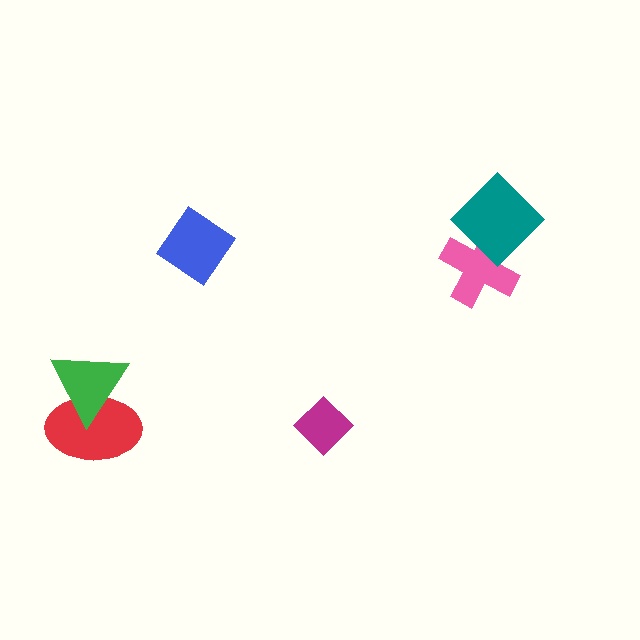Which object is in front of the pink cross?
The teal diamond is in front of the pink cross.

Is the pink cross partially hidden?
Yes, it is partially covered by another shape.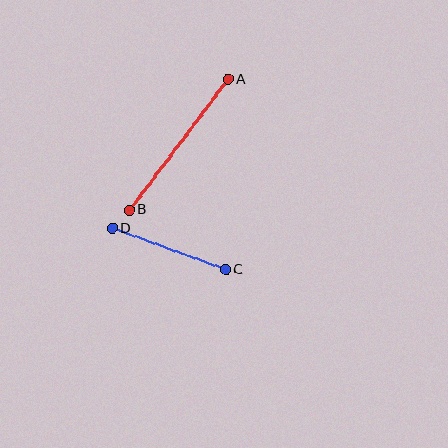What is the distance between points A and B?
The distance is approximately 164 pixels.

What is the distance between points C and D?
The distance is approximately 121 pixels.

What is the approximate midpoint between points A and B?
The midpoint is at approximately (179, 145) pixels.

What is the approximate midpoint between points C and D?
The midpoint is at approximately (169, 249) pixels.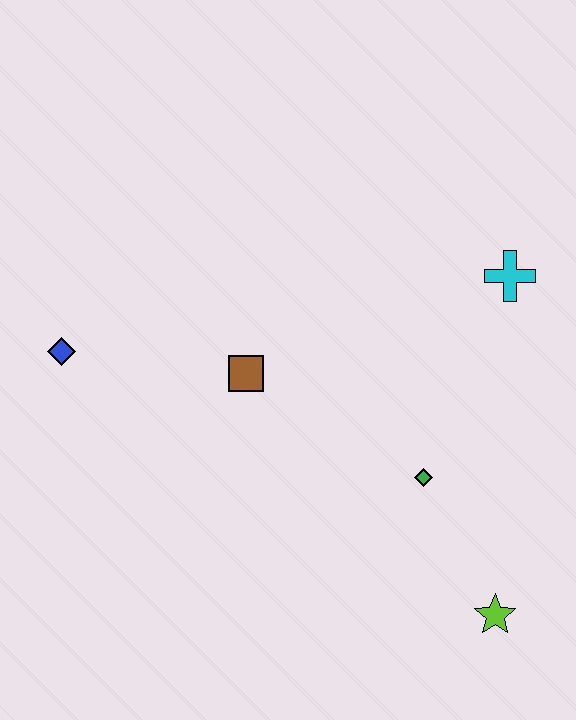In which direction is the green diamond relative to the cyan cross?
The green diamond is below the cyan cross.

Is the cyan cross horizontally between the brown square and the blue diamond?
No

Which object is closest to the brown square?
The blue diamond is closest to the brown square.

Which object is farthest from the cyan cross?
The blue diamond is farthest from the cyan cross.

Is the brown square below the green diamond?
No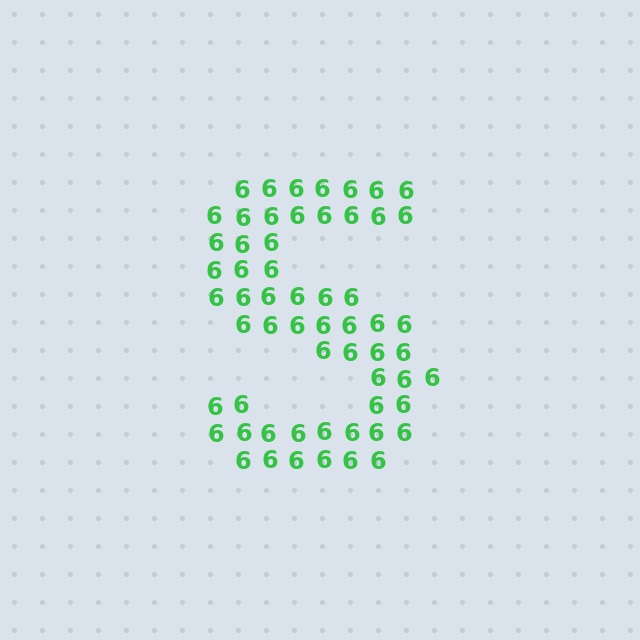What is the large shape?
The large shape is the letter S.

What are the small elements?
The small elements are digit 6's.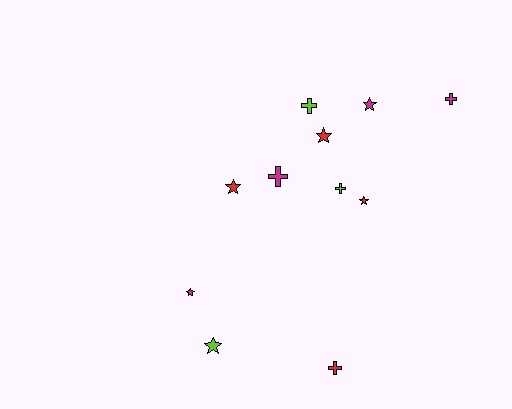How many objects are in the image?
There are 11 objects.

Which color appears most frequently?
Magenta, with 4 objects.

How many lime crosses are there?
There are 2 lime crosses.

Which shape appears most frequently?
Star, with 6 objects.